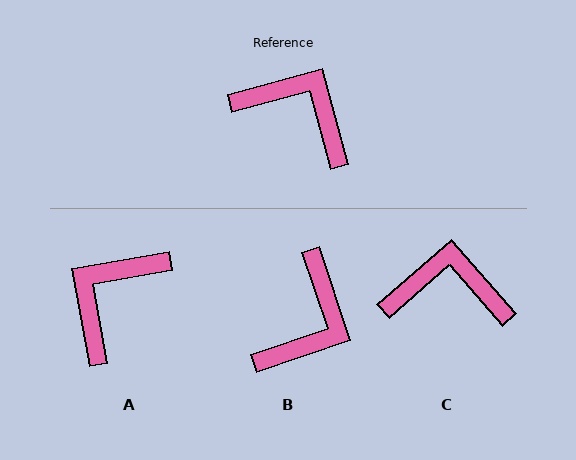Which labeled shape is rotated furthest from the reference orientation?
B, about 87 degrees away.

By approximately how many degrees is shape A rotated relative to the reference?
Approximately 85 degrees counter-clockwise.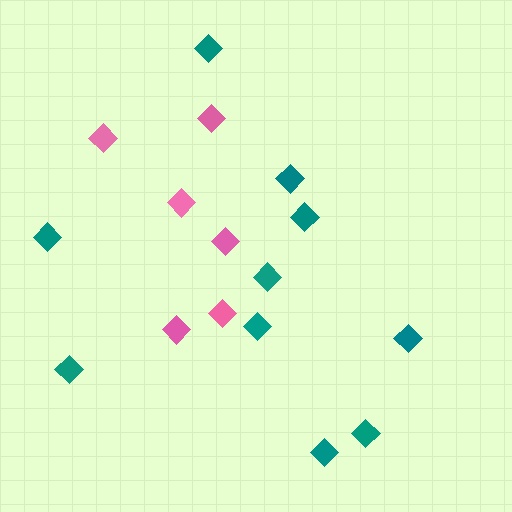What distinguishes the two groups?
There are 2 groups: one group of pink diamonds (6) and one group of teal diamonds (10).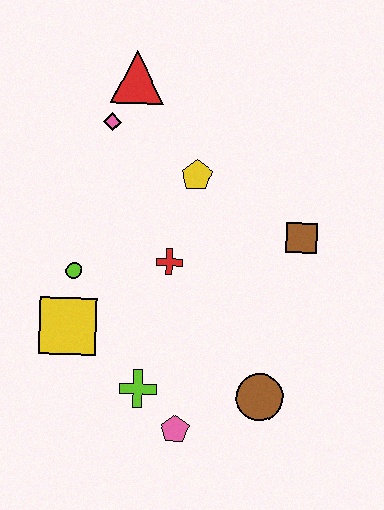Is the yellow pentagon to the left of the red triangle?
No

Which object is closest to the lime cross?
The pink pentagon is closest to the lime cross.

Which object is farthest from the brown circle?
The red triangle is farthest from the brown circle.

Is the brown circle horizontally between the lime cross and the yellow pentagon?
No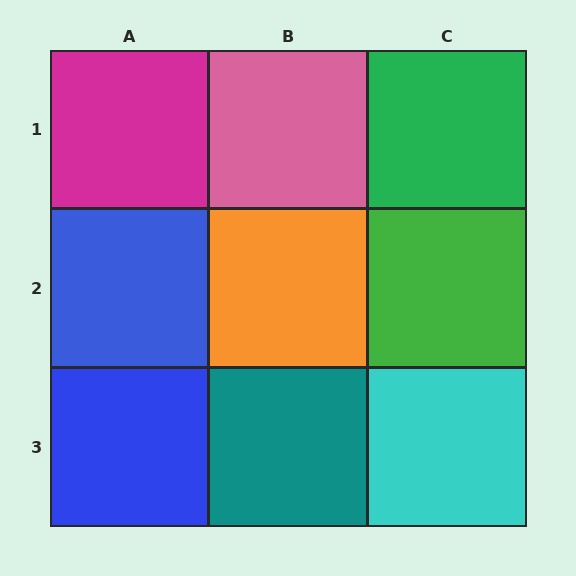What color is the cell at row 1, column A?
Magenta.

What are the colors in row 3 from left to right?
Blue, teal, cyan.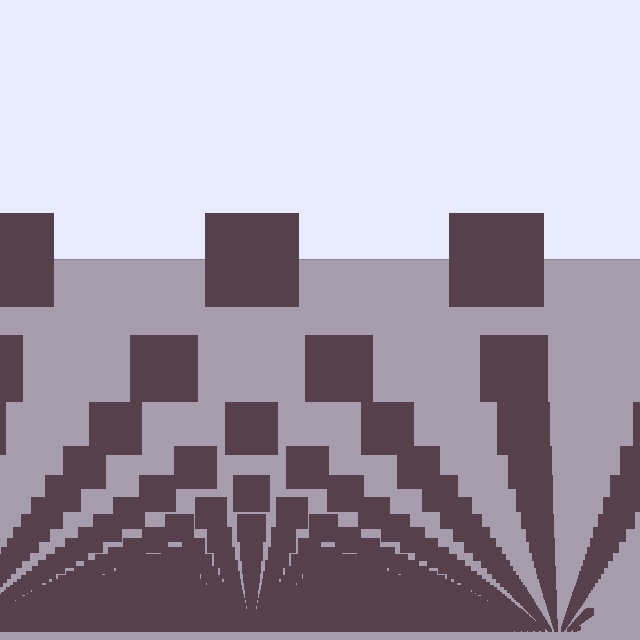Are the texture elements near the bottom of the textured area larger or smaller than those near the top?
Smaller. The gradient is inverted — elements near the bottom are smaller and denser.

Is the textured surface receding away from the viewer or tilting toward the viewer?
The surface appears to tilt toward the viewer. Texture elements get larger and sparser toward the top.